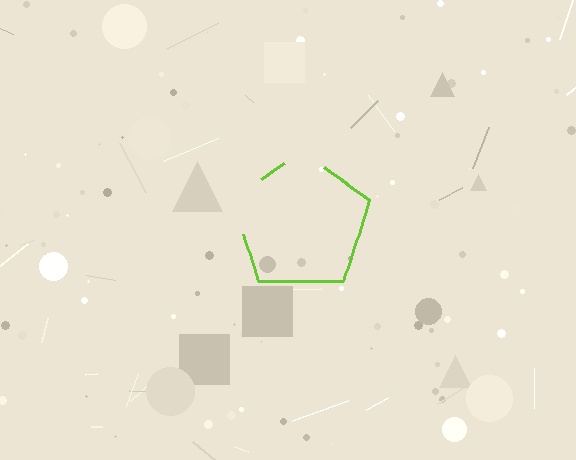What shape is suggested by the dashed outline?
The dashed outline suggests a pentagon.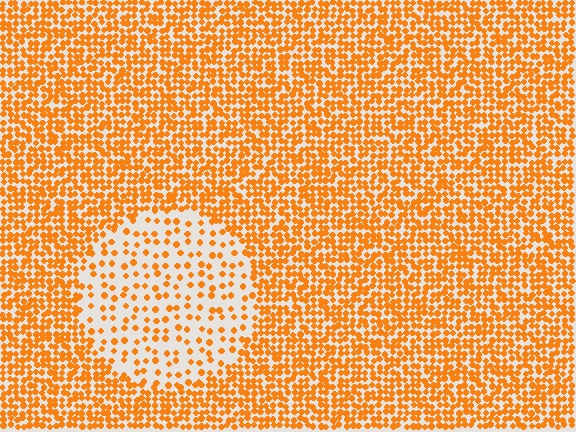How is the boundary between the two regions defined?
The boundary is defined by a change in element density (approximately 2.7x ratio). All elements are the same color, size, and shape.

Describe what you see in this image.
The image contains small orange elements arranged at two different densities. A circle-shaped region is visible where the elements are less densely packed than the surrounding area.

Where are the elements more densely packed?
The elements are more densely packed outside the circle boundary.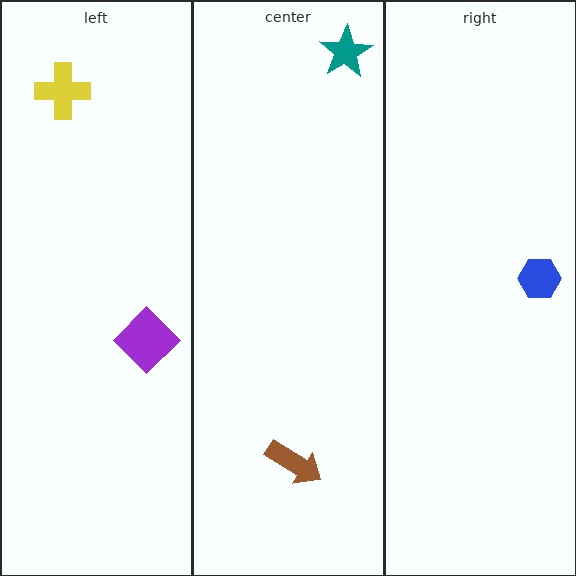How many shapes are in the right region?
1.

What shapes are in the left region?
The yellow cross, the purple diamond.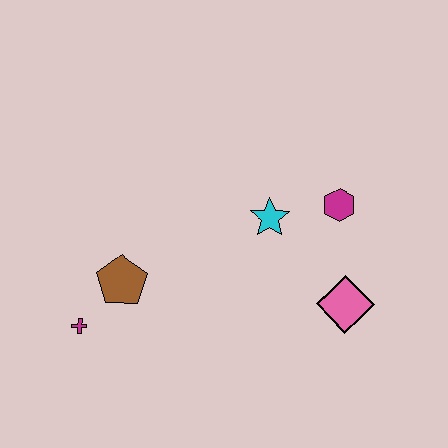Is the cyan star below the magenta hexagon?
Yes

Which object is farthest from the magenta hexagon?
The magenta cross is farthest from the magenta hexagon.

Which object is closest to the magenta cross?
The brown pentagon is closest to the magenta cross.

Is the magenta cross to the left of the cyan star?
Yes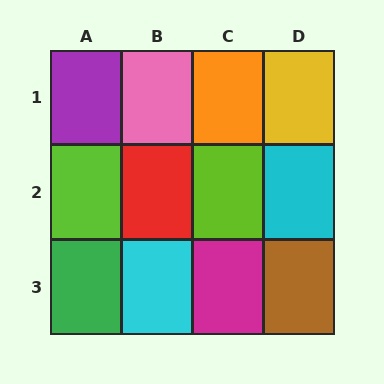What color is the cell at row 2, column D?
Cyan.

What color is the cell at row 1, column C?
Orange.